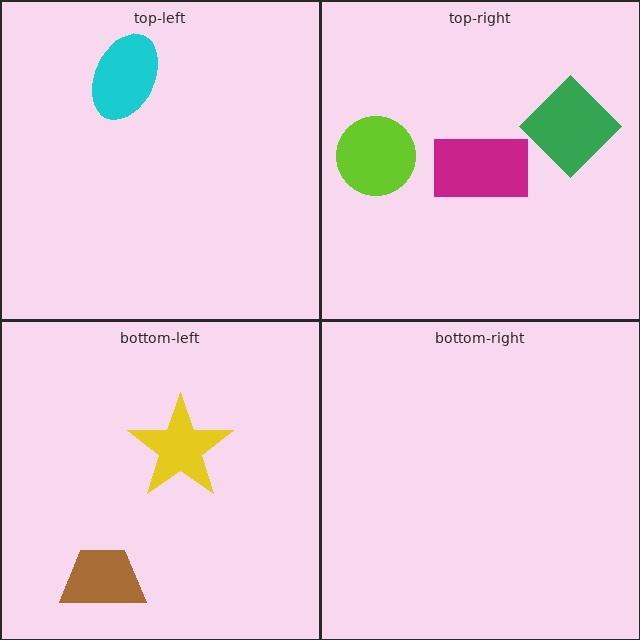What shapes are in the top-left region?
The cyan ellipse.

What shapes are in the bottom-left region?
The yellow star, the brown trapezoid.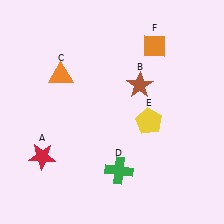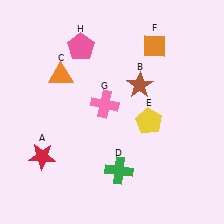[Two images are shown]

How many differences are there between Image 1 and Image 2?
There are 2 differences between the two images.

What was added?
A pink cross (G), a pink pentagon (H) were added in Image 2.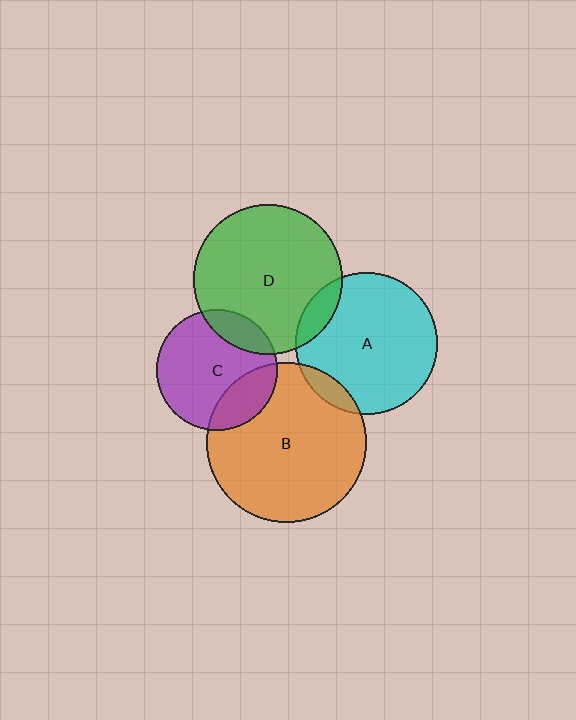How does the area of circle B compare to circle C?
Approximately 1.8 times.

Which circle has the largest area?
Circle B (orange).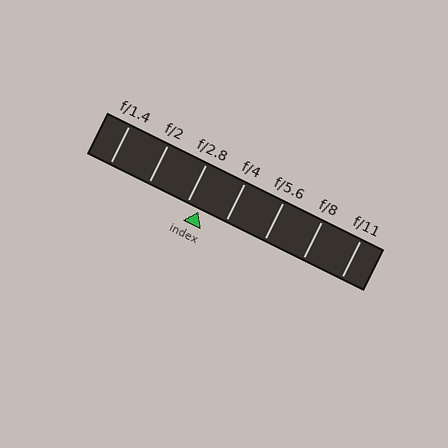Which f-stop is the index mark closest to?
The index mark is closest to f/2.8.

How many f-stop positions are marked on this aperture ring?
There are 7 f-stop positions marked.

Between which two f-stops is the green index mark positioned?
The index mark is between f/2.8 and f/4.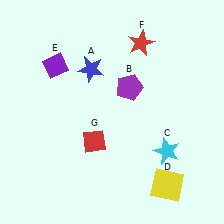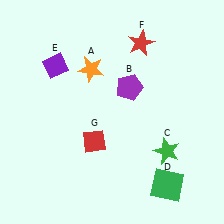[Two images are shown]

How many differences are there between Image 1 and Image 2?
There are 3 differences between the two images.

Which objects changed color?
A changed from blue to orange. C changed from cyan to green. D changed from yellow to green.